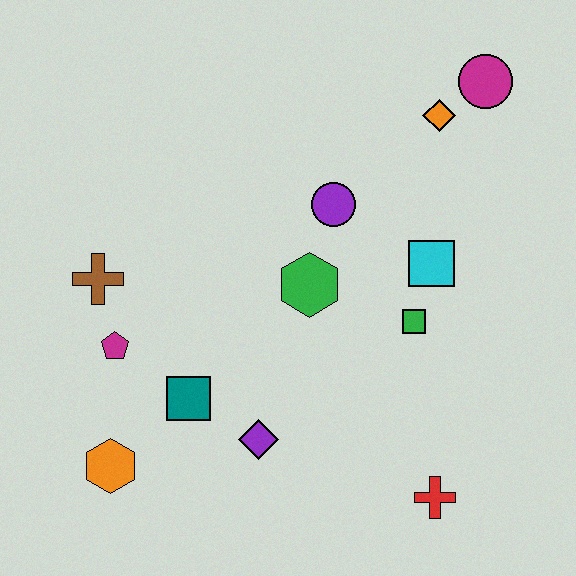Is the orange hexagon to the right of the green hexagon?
No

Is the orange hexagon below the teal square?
Yes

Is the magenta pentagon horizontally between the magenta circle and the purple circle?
No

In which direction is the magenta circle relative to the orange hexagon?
The magenta circle is above the orange hexagon.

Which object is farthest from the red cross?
The magenta circle is farthest from the red cross.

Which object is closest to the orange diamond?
The magenta circle is closest to the orange diamond.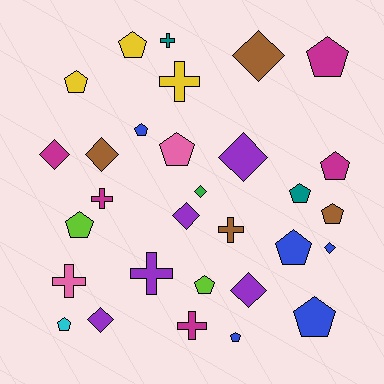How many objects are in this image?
There are 30 objects.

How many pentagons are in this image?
There are 14 pentagons.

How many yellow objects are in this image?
There are 3 yellow objects.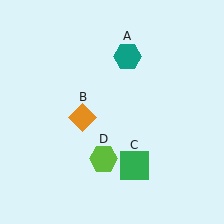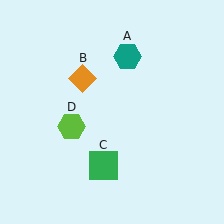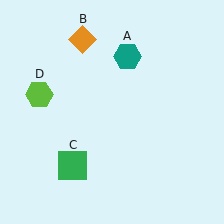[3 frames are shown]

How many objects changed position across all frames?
3 objects changed position: orange diamond (object B), green square (object C), lime hexagon (object D).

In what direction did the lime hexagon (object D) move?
The lime hexagon (object D) moved up and to the left.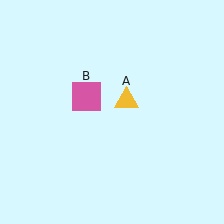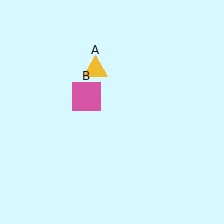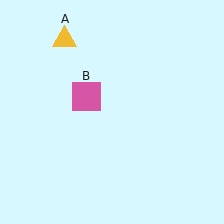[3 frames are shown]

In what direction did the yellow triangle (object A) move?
The yellow triangle (object A) moved up and to the left.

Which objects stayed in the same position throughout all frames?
Pink square (object B) remained stationary.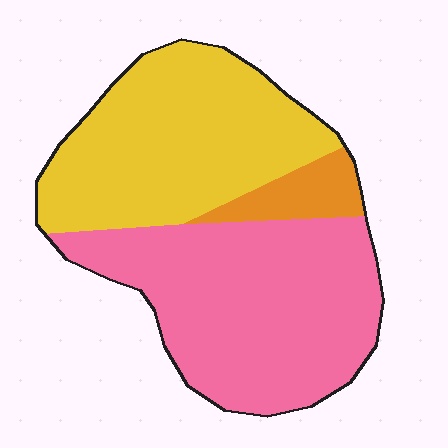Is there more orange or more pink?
Pink.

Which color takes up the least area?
Orange, at roughly 10%.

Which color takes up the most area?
Pink, at roughly 50%.